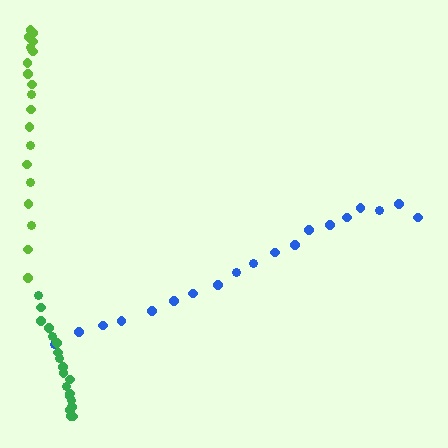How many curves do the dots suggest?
There are 3 distinct paths.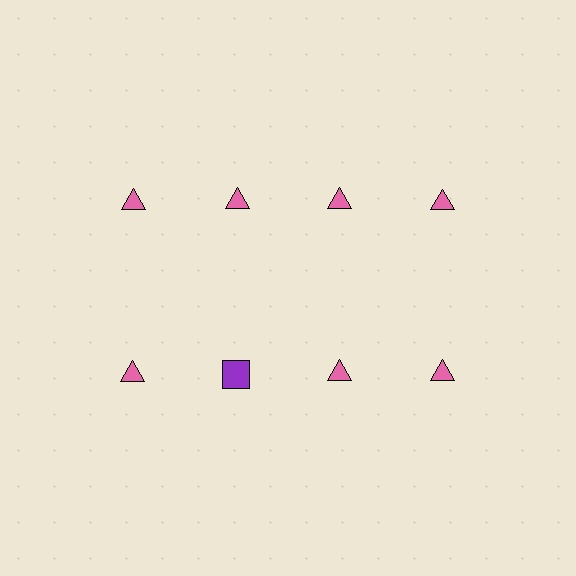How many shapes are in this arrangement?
There are 8 shapes arranged in a grid pattern.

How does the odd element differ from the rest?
It differs in both color (purple instead of pink) and shape (square instead of triangle).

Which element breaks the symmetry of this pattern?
The purple square in the second row, second from left column breaks the symmetry. All other shapes are pink triangles.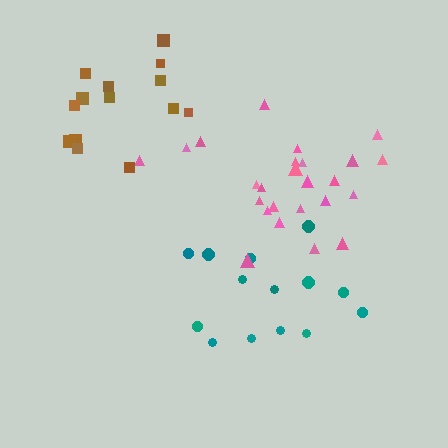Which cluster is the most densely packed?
Pink.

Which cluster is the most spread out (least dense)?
Teal.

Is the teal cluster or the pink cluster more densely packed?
Pink.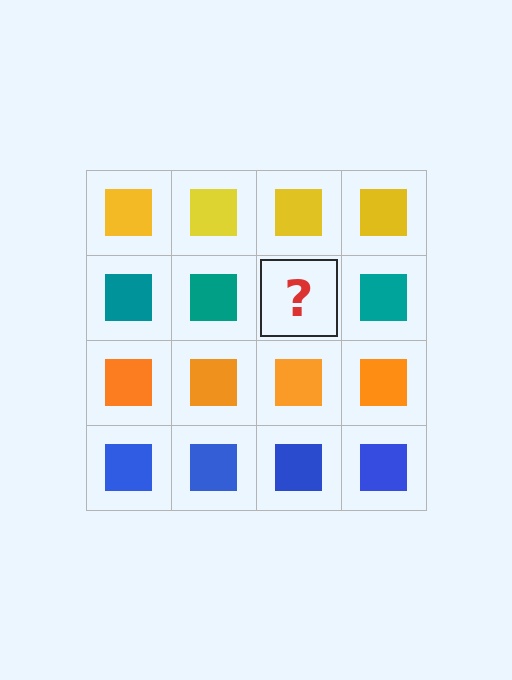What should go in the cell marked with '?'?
The missing cell should contain a teal square.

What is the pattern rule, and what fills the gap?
The rule is that each row has a consistent color. The gap should be filled with a teal square.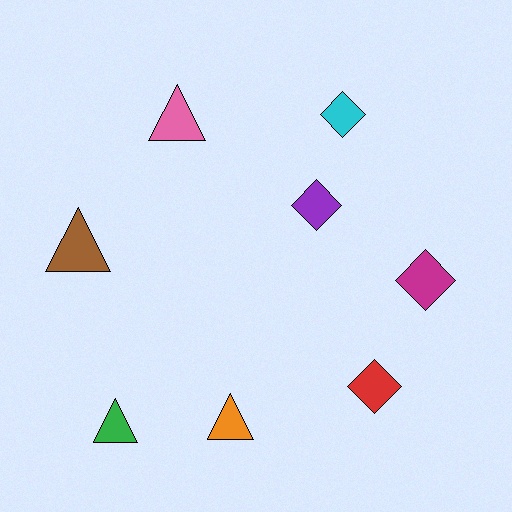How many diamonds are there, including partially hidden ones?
There are 4 diamonds.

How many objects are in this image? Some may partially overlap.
There are 8 objects.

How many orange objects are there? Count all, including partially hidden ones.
There is 1 orange object.